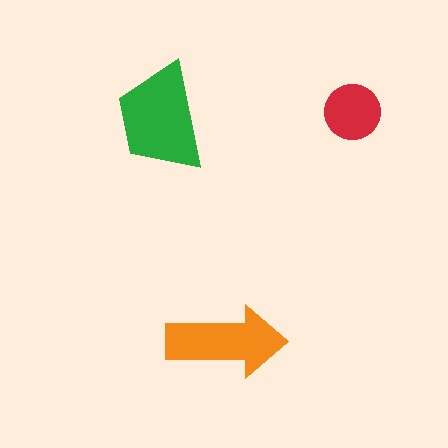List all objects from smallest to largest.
The red circle, the orange arrow, the green trapezoid.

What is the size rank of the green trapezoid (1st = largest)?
1st.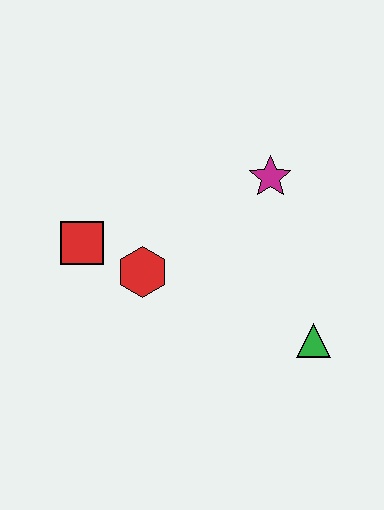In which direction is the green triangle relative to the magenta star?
The green triangle is below the magenta star.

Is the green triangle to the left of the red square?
No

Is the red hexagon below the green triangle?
No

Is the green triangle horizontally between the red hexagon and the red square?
No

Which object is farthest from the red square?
The green triangle is farthest from the red square.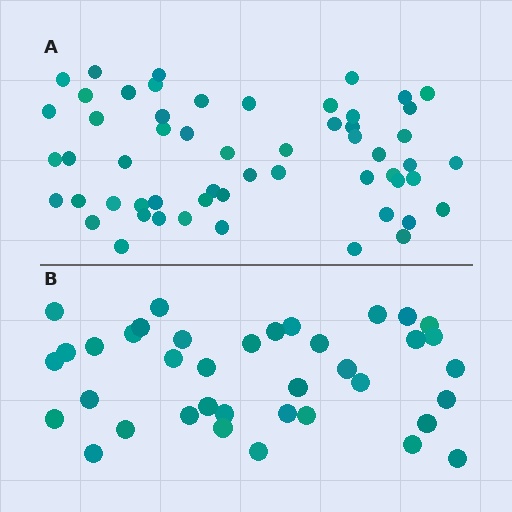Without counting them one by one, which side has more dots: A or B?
Region A (the top region) has more dots.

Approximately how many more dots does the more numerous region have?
Region A has approximately 20 more dots than region B.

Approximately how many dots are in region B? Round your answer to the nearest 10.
About 40 dots. (The exact count is 38, which rounds to 40.)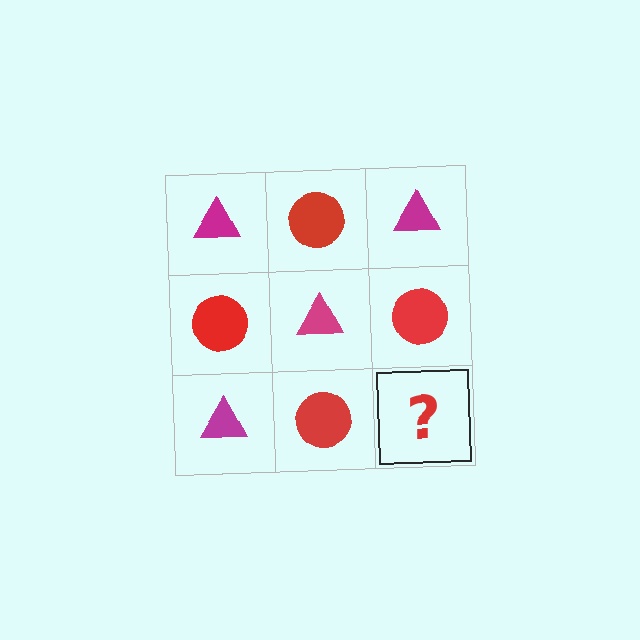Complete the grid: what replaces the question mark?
The question mark should be replaced with a magenta triangle.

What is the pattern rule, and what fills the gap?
The rule is that it alternates magenta triangle and red circle in a checkerboard pattern. The gap should be filled with a magenta triangle.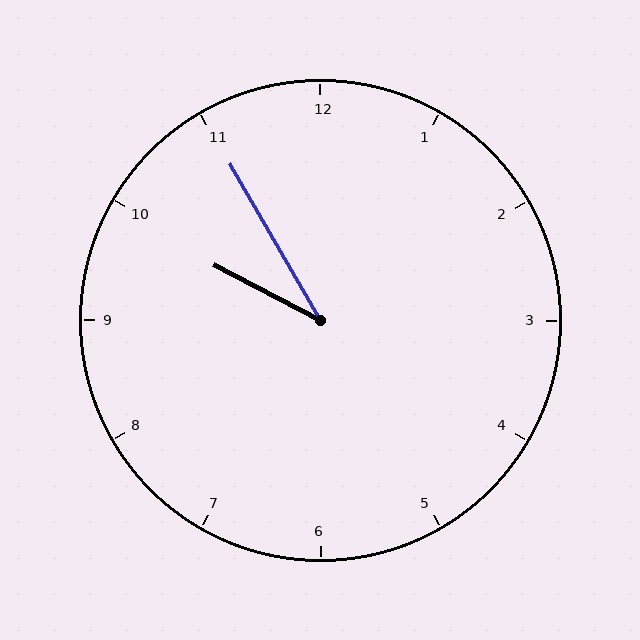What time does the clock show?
9:55.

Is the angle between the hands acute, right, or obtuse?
It is acute.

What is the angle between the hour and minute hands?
Approximately 32 degrees.